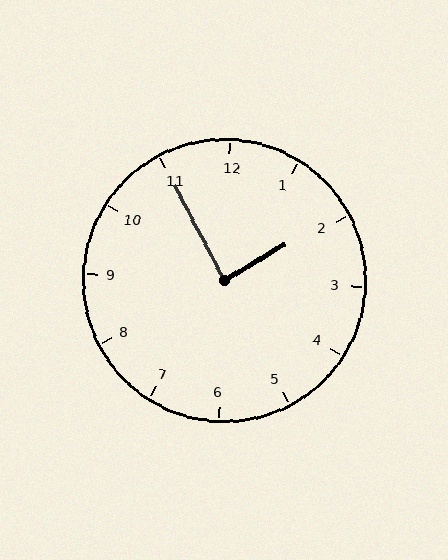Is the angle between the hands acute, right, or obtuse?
It is right.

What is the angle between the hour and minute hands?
Approximately 88 degrees.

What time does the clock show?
1:55.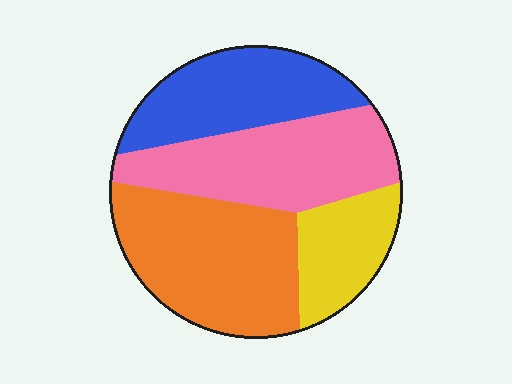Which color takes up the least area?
Yellow, at roughly 15%.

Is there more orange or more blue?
Orange.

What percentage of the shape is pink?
Pink takes up between a quarter and a half of the shape.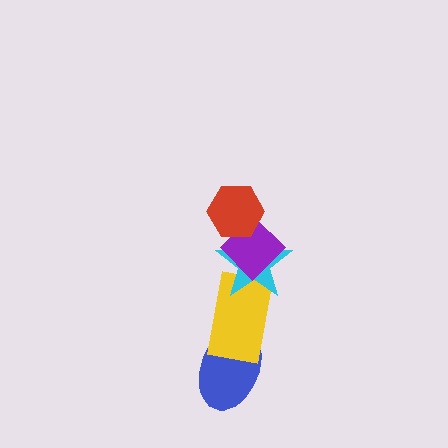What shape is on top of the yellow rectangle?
The cyan star is on top of the yellow rectangle.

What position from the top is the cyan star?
The cyan star is 3rd from the top.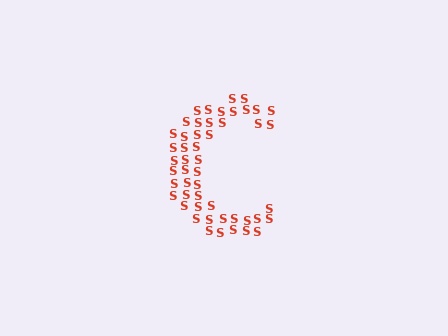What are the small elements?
The small elements are letter S's.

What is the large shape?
The large shape is the letter C.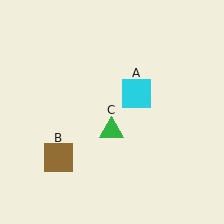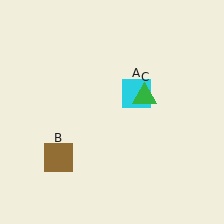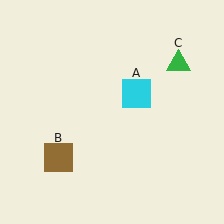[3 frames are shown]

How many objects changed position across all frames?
1 object changed position: green triangle (object C).